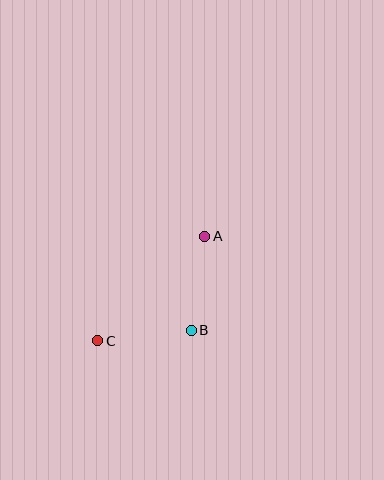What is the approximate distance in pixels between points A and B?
The distance between A and B is approximately 95 pixels.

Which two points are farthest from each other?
Points A and C are farthest from each other.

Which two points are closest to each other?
Points B and C are closest to each other.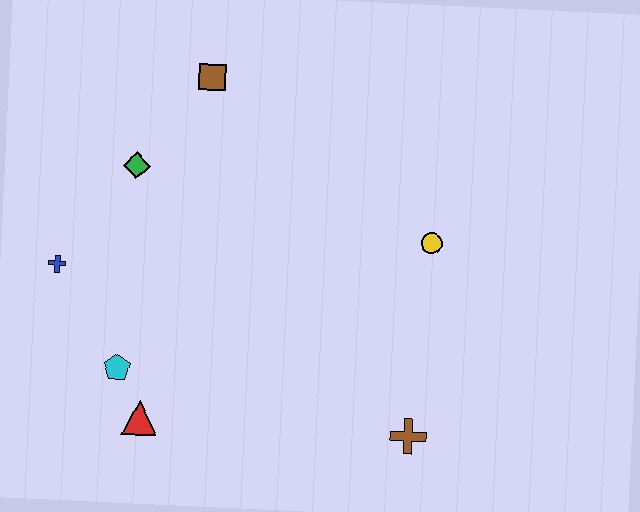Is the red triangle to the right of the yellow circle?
No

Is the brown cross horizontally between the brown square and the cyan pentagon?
No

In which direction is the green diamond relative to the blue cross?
The green diamond is above the blue cross.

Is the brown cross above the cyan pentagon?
No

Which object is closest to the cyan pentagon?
The red triangle is closest to the cyan pentagon.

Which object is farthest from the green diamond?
The brown cross is farthest from the green diamond.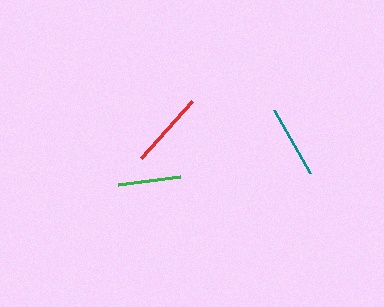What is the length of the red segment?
The red segment is approximately 77 pixels long.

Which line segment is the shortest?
The green line is the shortest at approximately 63 pixels.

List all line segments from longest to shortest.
From longest to shortest: red, teal, green.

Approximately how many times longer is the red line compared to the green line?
The red line is approximately 1.2 times the length of the green line.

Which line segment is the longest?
The red line is the longest at approximately 77 pixels.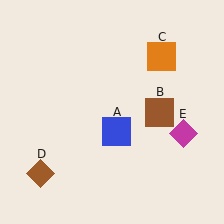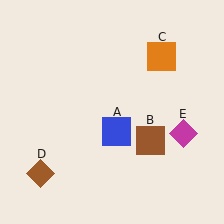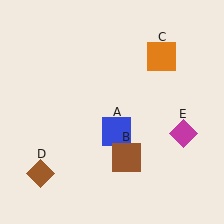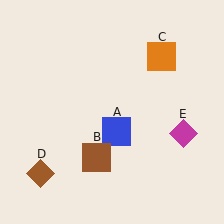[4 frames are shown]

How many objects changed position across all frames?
1 object changed position: brown square (object B).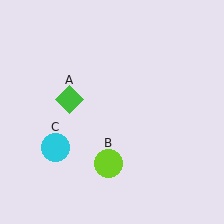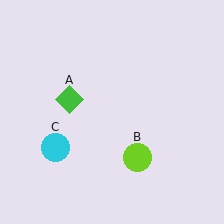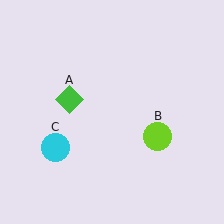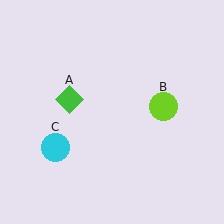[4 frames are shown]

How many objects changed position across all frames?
1 object changed position: lime circle (object B).